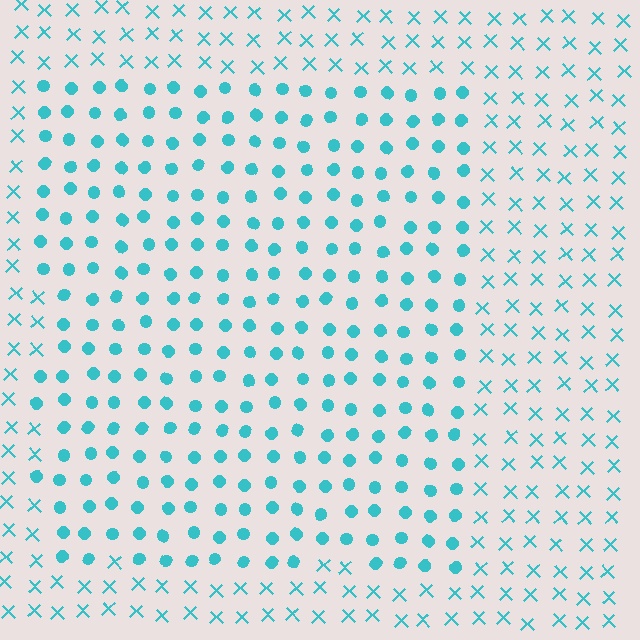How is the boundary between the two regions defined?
The boundary is defined by a change in element shape: circles inside vs. X marks outside. All elements share the same color and spacing.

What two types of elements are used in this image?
The image uses circles inside the rectangle region and X marks outside it.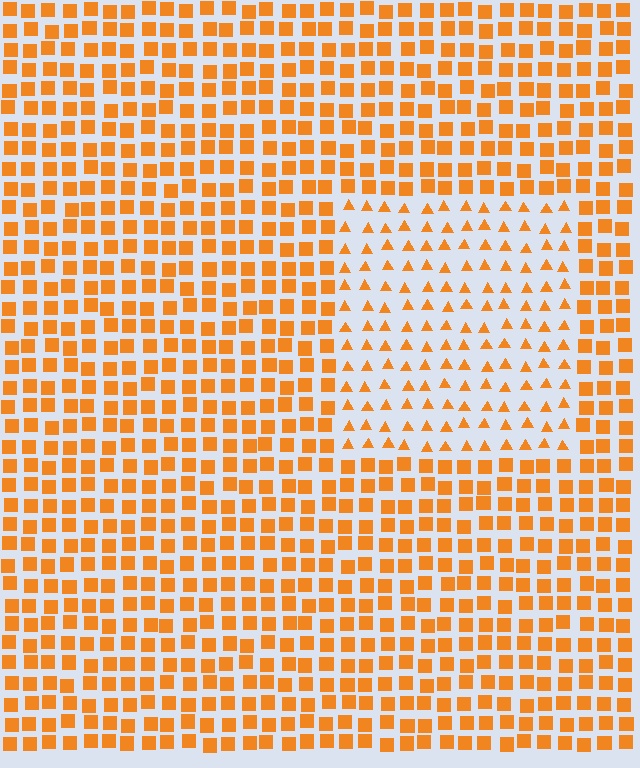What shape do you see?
I see a rectangle.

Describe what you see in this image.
The image is filled with small orange elements arranged in a uniform grid. A rectangle-shaped region contains triangles, while the surrounding area contains squares. The boundary is defined purely by the change in element shape.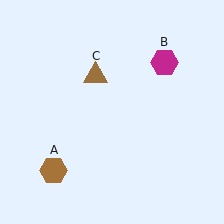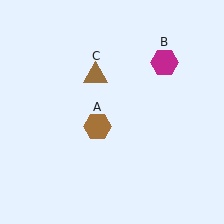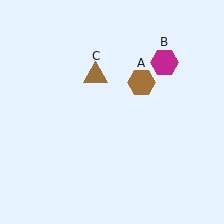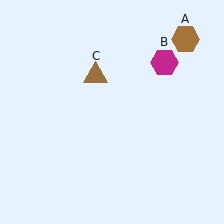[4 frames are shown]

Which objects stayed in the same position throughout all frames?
Magenta hexagon (object B) and brown triangle (object C) remained stationary.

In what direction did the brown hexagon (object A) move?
The brown hexagon (object A) moved up and to the right.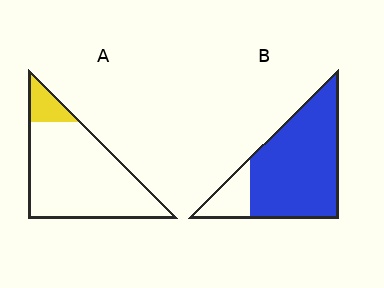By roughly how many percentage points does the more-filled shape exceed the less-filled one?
By roughly 70 percentage points (B over A).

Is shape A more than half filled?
No.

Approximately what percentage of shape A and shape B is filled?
A is approximately 15% and B is approximately 85%.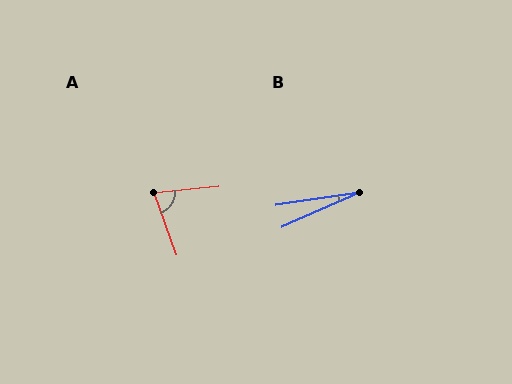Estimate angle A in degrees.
Approximately 75 degrees.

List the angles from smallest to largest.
B (15°), A (75°).